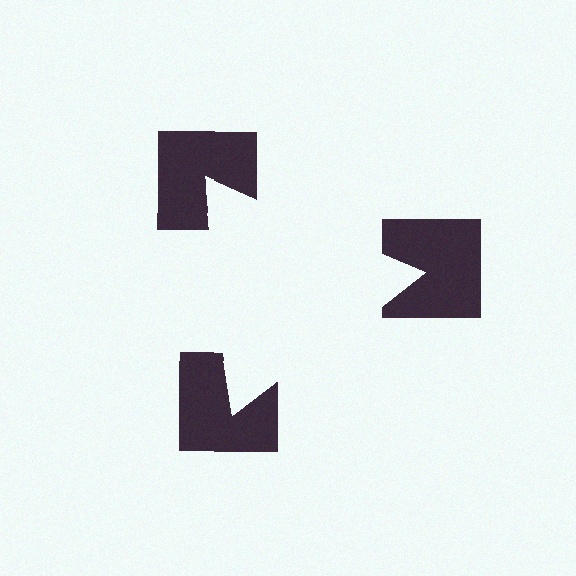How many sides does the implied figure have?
3 sides.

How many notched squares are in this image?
There are 3 — one at each vertex of the illusory triangle.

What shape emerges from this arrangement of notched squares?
An illusory triangle — its edges are inferred from the aligned wedge cuts in the notched squares, not physically drawn.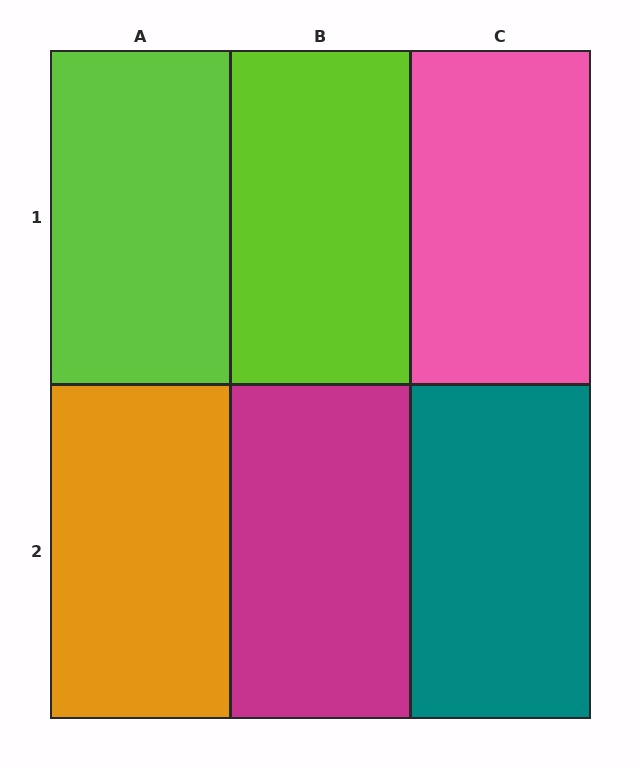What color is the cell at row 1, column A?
Lime.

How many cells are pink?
1 cell is pink.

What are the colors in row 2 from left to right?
Orange, magenta, teal.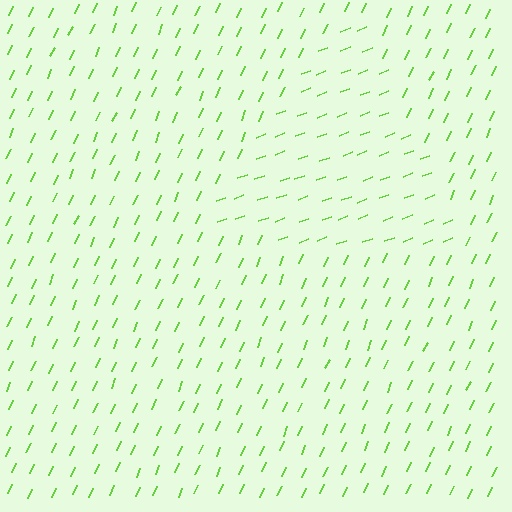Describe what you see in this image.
The image is filled with small lime line segments. A triangle region in the image has lines oriented differently from the surrounding lines, creating a visible texture boundary.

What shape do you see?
I see a triangle.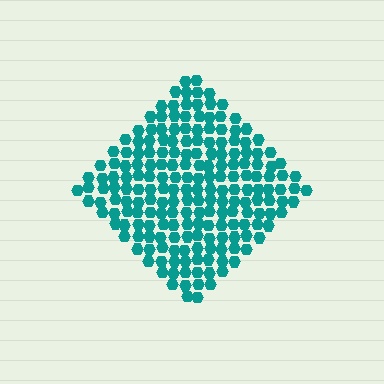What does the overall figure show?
The overall figure shows a diamond.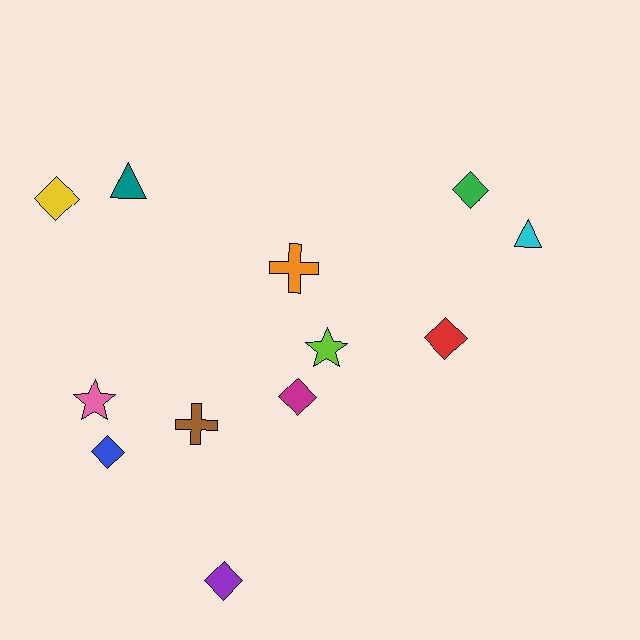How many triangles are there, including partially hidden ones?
There are 2 triangles.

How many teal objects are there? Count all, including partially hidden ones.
There is 1 teal object.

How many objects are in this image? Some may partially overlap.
There are 12 objects.